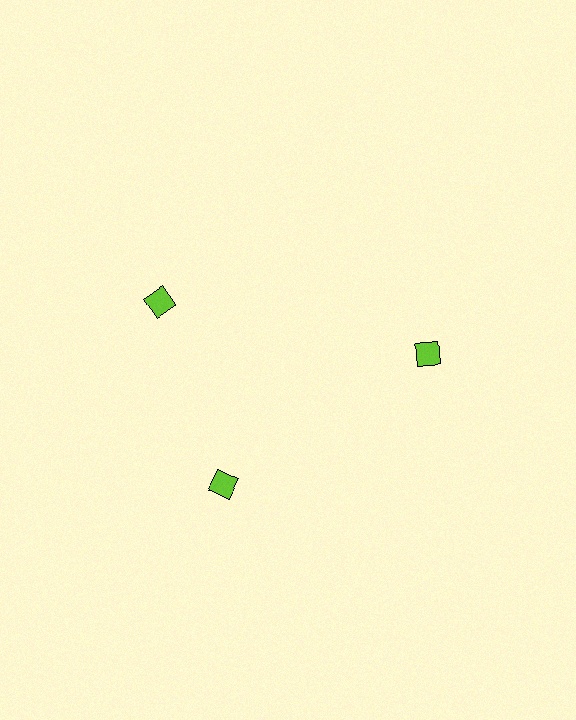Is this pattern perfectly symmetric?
No. The 3 lime diamonds are arranged in a ring, but one element near the 11 o'clock position is rotated out of alignment along the ring, breaking the 3-fold rotational symmetry.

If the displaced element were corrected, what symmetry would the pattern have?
It would have 3-fold rotational symmetry — the pattern would map onto itself every 120 degrees.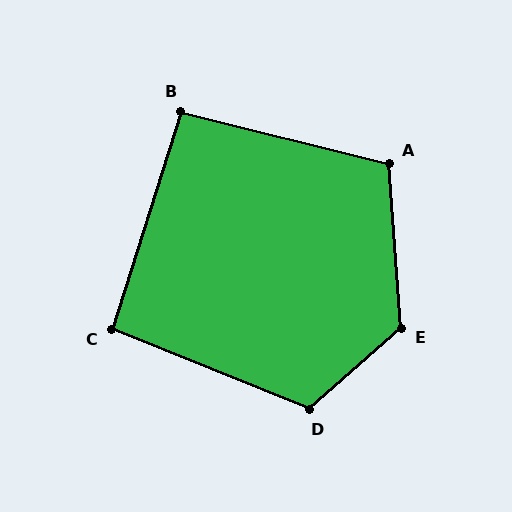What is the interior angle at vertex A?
Approximately 108 degrees (obtuse).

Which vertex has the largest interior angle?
E, at approximately 127 degrees.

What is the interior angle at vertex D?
Approximately 117 degrees (obtuse).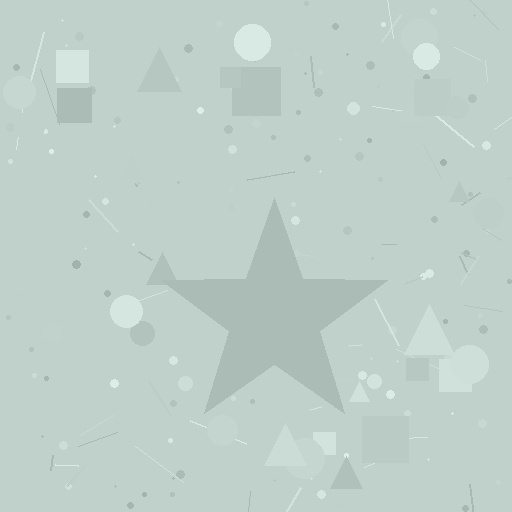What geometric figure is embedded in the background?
A star is embedded in the background.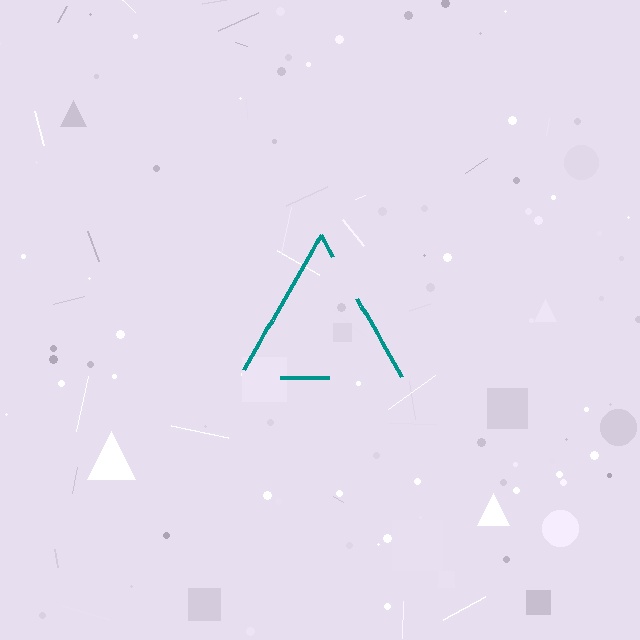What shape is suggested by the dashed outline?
The dashed outline suggests a triangle.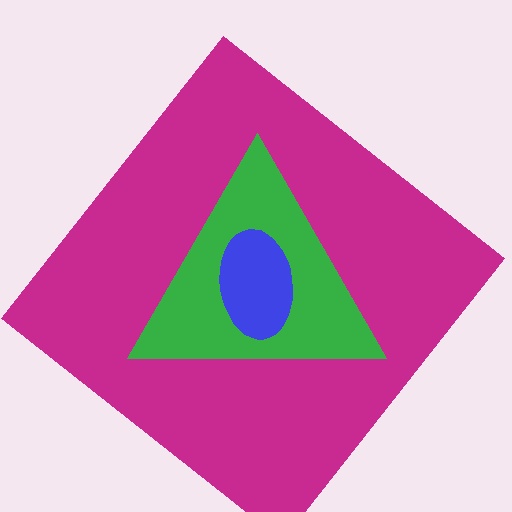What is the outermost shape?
The magenta diamond.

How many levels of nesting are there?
3.